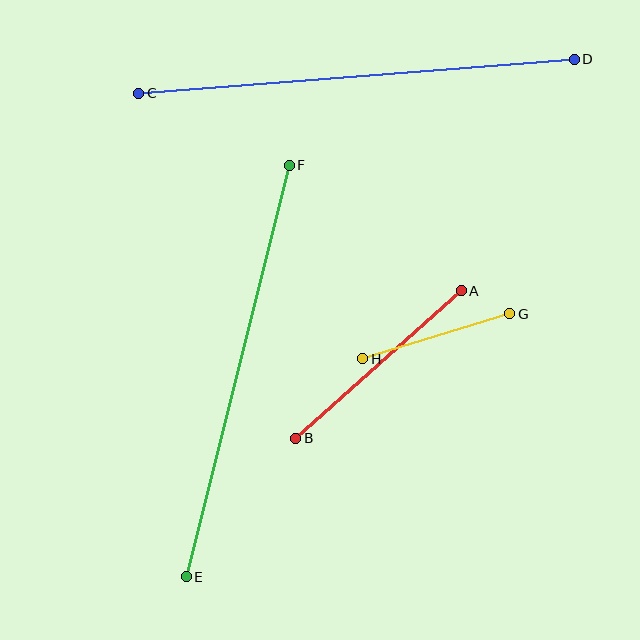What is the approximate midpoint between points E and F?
The midpoint is at approximately (238, 371) pixels.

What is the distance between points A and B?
The distance is approximately 222 pixels.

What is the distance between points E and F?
The distance is approximately 424 pixels.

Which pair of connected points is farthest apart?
Points C and D are farthest apart.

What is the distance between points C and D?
The distance is approximately 436 pixels.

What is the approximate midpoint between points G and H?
The midpoint is at approximately (436, 336) pixels.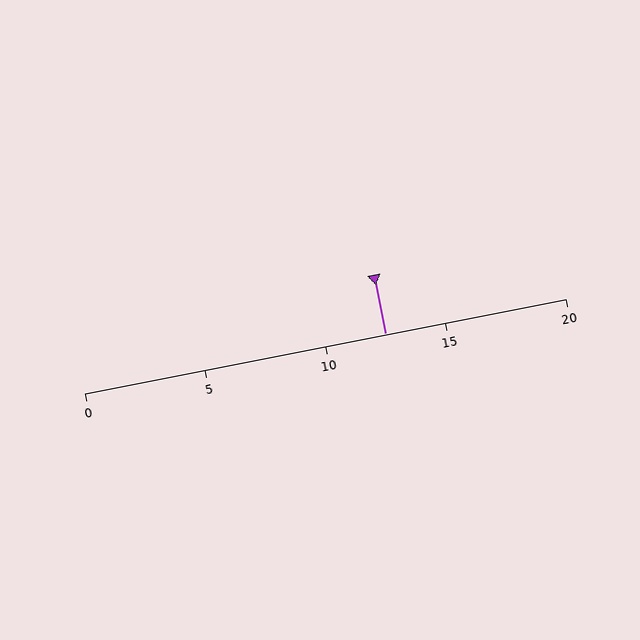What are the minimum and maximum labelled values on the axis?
The axis runs from 0 to 20.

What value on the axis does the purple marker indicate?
The marker indicates approximately 12.5.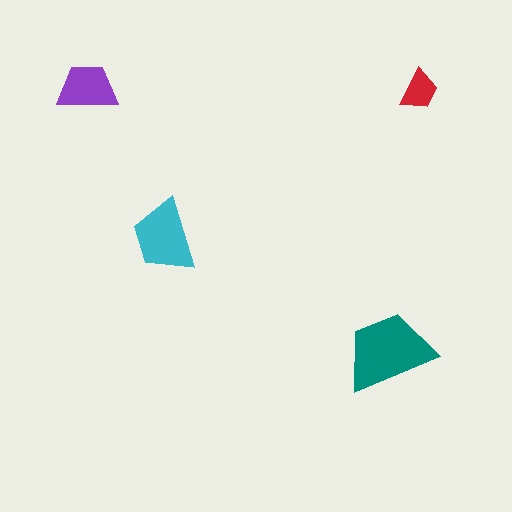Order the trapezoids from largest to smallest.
the teal one, the cyan one, the purple one, the red one.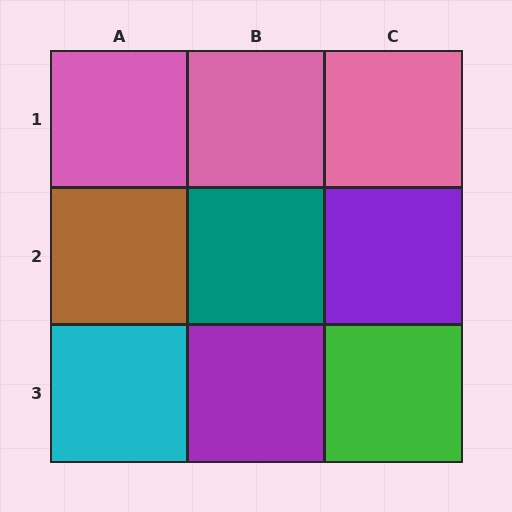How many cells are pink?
3 cells are pink.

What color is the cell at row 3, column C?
Green.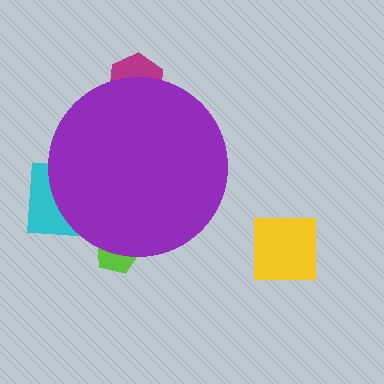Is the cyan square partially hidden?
Yes, the cyan square is partially hidden behind the purple circle.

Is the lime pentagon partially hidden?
Yes, the lime pentagon is partially hidden behind the purple circle.